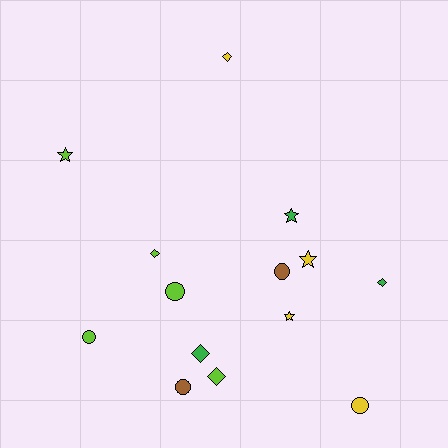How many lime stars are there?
There is 1 lime star.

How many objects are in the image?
There are 14 objects.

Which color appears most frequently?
Lime, with 5 objects.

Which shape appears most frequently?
Circle, with 5 objects.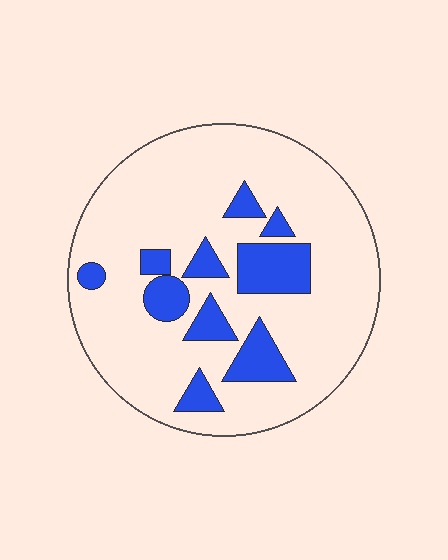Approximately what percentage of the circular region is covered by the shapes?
Approximately 20%.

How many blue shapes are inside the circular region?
10.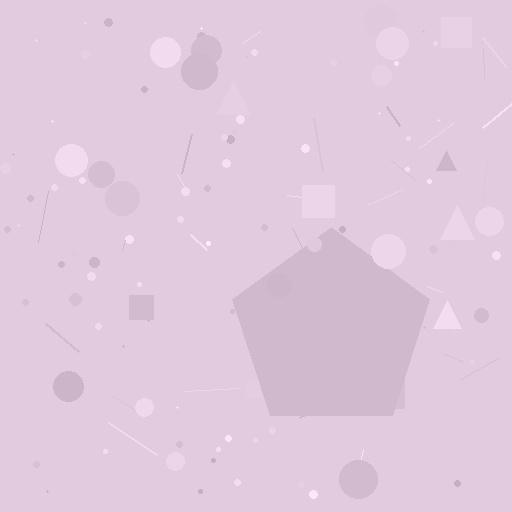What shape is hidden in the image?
A pentagon is hidden in the image.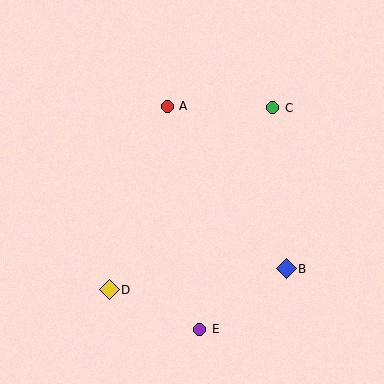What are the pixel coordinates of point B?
Point B is at (286, 269).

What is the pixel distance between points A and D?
The distance between A and D is 192 pixels.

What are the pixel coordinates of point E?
Point E is at (200, 329).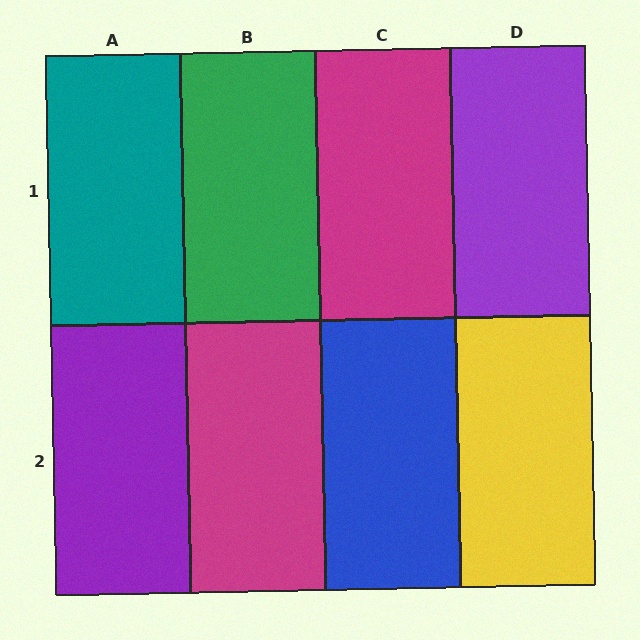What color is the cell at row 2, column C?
Blue.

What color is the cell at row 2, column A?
Purple.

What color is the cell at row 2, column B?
Magenta.